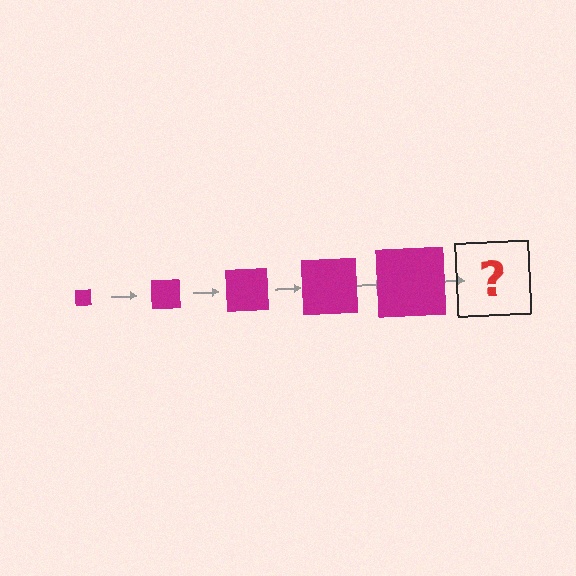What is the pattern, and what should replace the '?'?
The pattern is that the square gets progressively larger each step. The '?' should be a magenta square, larger than the previous one.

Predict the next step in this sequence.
The next step is a magenta square, larger than the previous one.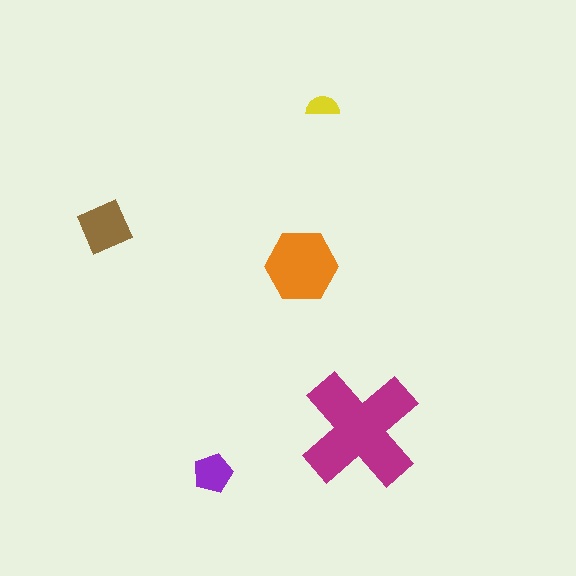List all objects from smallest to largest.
The yellow semicircle, the purple pentagon, the brown diamond, the orange hexagon, the magenta cross.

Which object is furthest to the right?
The magenta cross is rightmost.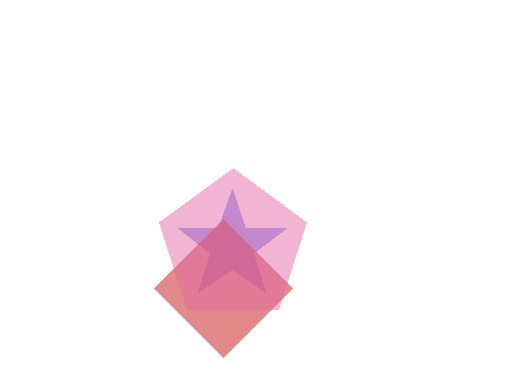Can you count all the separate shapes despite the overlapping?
Yes, there are 3 separate shapes.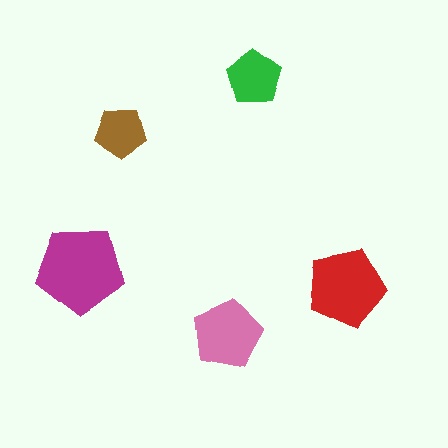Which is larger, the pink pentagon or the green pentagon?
The pink one.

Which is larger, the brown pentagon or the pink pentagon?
The pink one.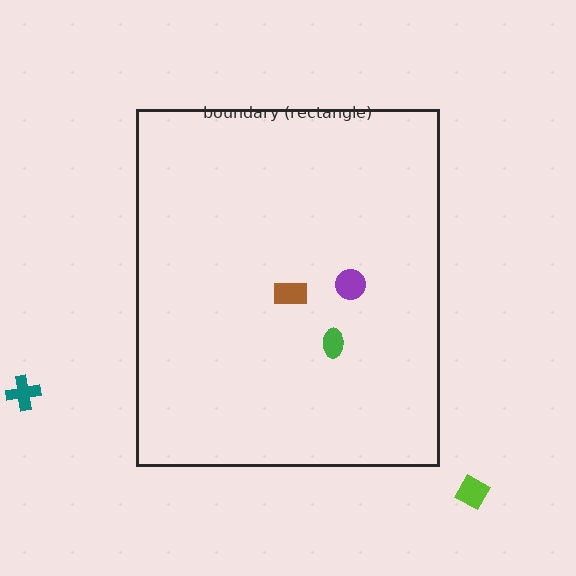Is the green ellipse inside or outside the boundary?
Inside.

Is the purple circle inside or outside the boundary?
Inside.